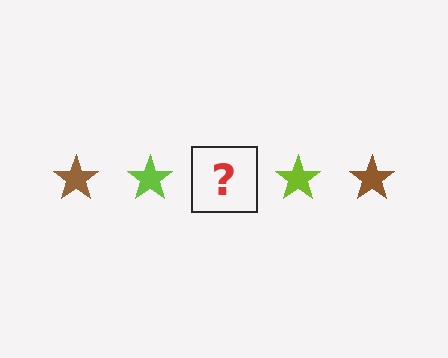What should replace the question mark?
The question mark should be replaced with a brown star.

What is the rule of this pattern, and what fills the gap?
The rule is that the pattern cycles through brown, lime stars. The gap should be filled with a brown star.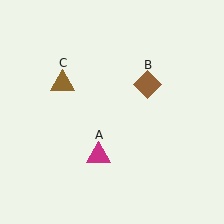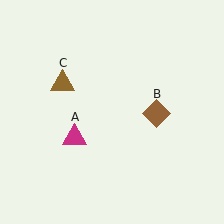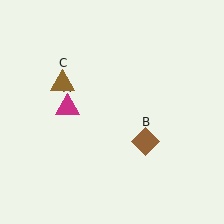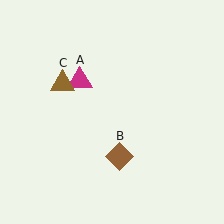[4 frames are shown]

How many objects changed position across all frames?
2 objects changed position: magenta triangle (object A), brown diamond (object B).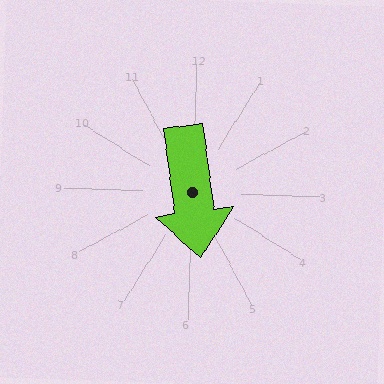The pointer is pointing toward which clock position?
Roughly 6 o'clock.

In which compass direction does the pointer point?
South.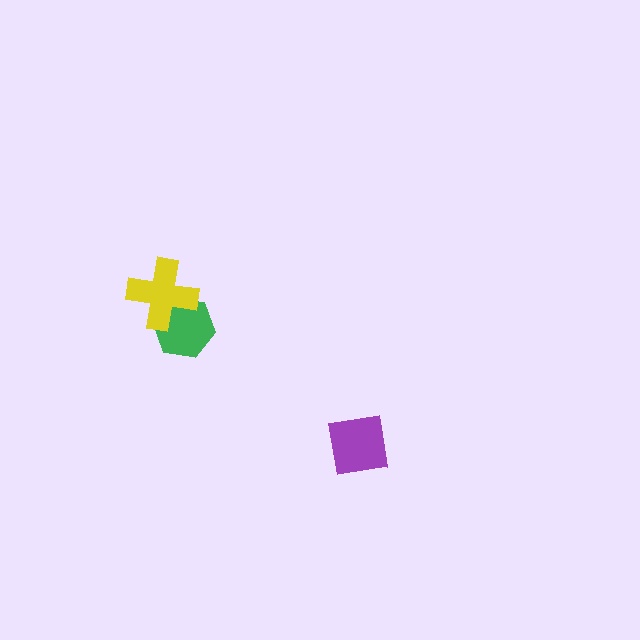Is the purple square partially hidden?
No, no other shape covers it.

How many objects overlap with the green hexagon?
1 object overlaps with the green hexagon.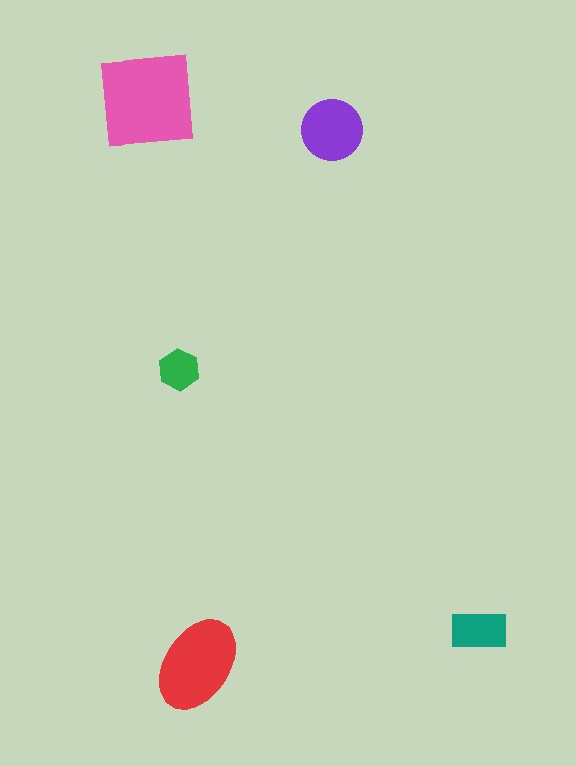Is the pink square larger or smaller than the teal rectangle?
Larger.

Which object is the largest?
The pink square.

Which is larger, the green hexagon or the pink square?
The pink square.